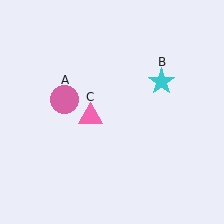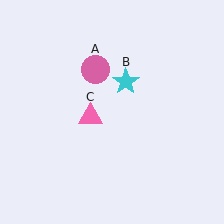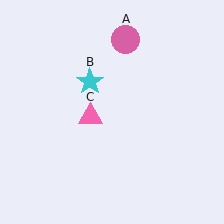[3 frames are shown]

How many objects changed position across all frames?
2 objects changed position: pink circle (object A), cyan star (object B).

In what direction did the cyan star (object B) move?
The cyan star (object B) moved left.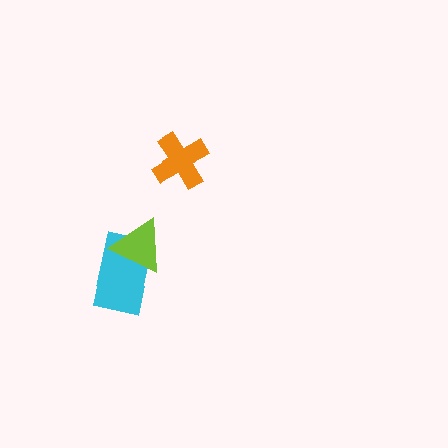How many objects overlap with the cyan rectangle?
1 object overlaps with the cyan rectangle.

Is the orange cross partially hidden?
No, no other shape covers it.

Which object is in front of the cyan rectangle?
The lime triangle is in front of the cyan rectangle.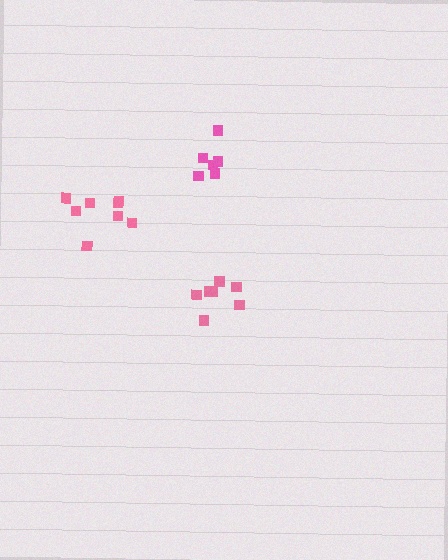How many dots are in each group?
Group 1: 6 dots, Group 2: 7 dots, Group 3: 8 dots (21 total).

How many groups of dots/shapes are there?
There are 3 groups.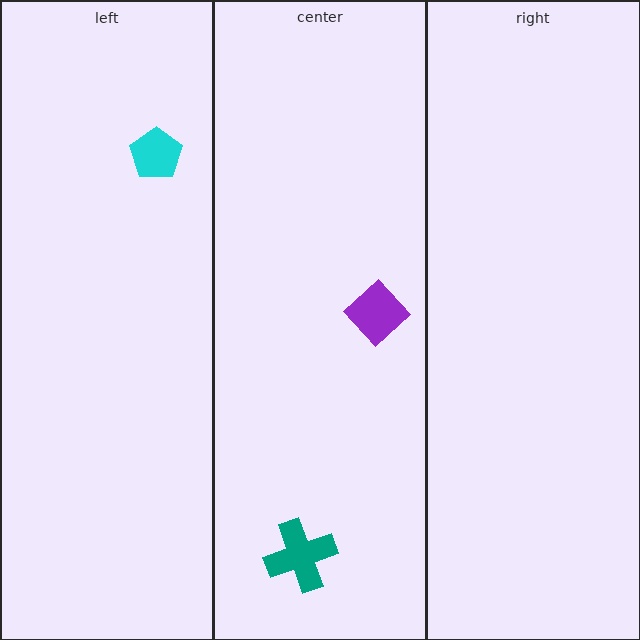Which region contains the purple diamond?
The center region.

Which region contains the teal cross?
The center region.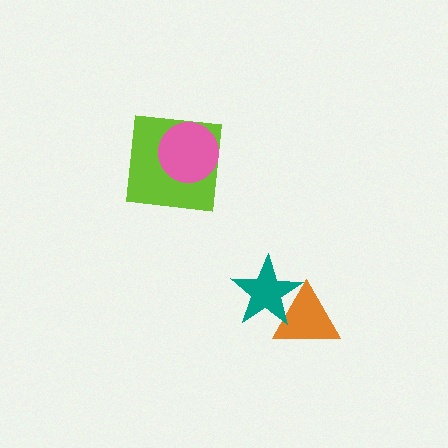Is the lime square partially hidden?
Yes, it is partially covered by another shape.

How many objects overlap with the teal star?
1 object overlaps with the teal star.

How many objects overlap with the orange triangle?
1 object overlaps with the orange triangle.